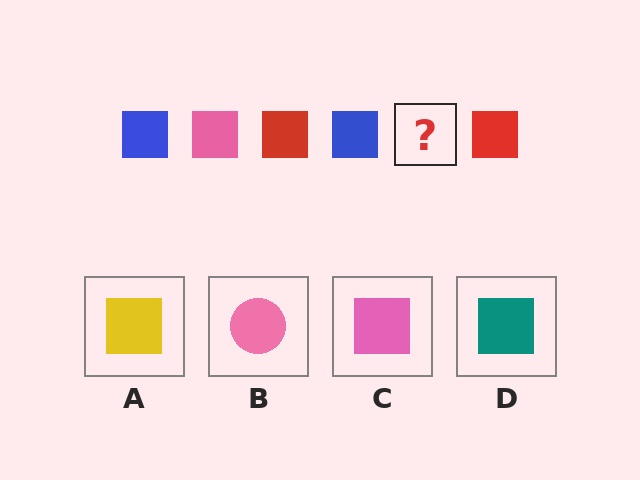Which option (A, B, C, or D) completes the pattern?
C.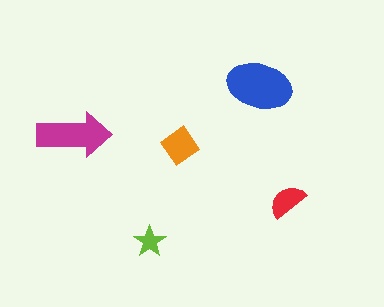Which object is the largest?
The blue ellipse.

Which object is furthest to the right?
The red semicircle is rightmost.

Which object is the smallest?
The lime star.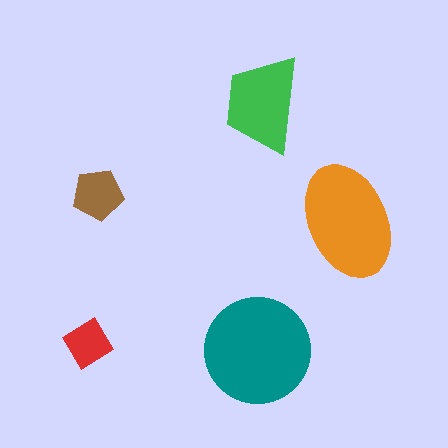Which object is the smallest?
The red diamond.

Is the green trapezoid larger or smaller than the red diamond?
Larger.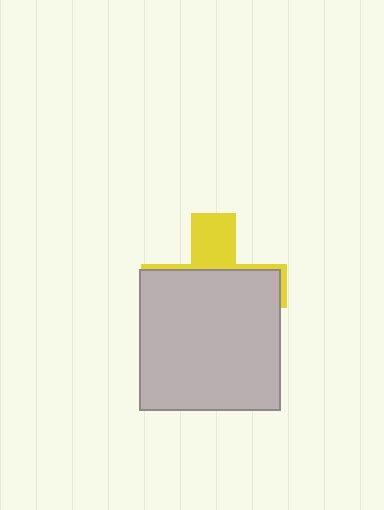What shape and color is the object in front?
The object in front is a light gray square.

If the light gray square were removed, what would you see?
You would see the complete yellow cross.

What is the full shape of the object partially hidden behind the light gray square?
The partially hidden object is a yellow cross.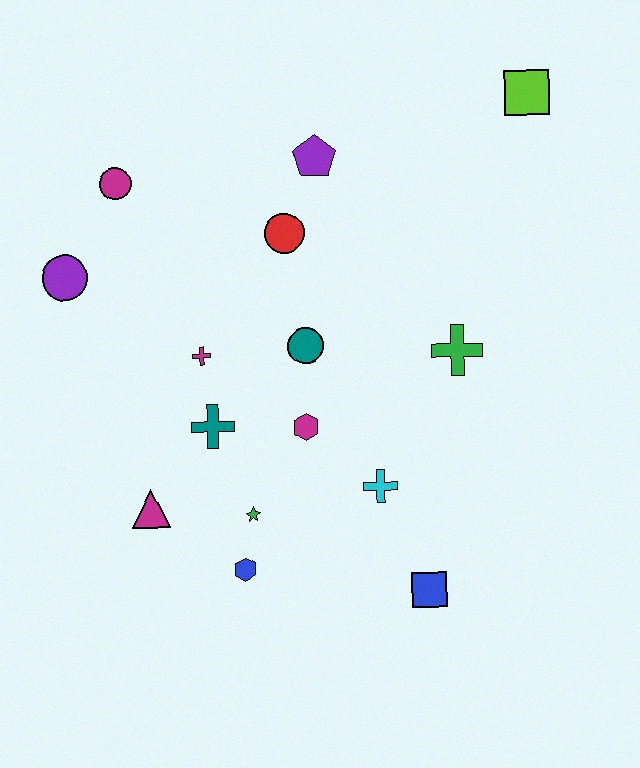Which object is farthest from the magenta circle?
The blue square is farthest from the magenta circle.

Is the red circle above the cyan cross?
Yes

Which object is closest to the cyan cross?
The magenta hexagon is closest to the cyan cross.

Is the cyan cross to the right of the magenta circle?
Yes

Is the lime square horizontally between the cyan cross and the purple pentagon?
No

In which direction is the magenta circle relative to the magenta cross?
The magenta circle is above the magenta cross.